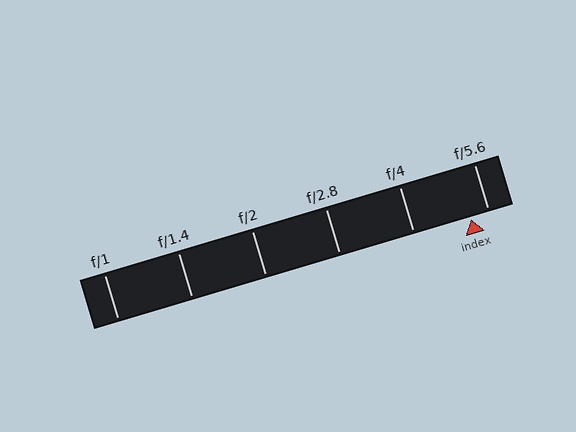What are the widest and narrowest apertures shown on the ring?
The widest aperture shown is f/1 and the narrowest is f/5.6.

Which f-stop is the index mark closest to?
The index mark is closest to f/5.6.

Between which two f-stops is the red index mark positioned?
The index mark is between f/4 and f/5.6.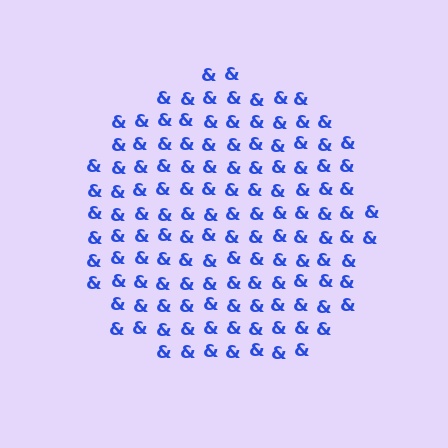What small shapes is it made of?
It is made of small ampersands.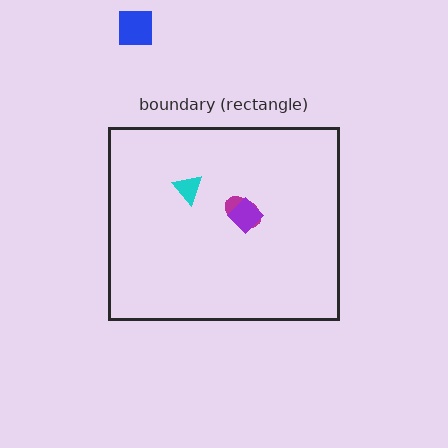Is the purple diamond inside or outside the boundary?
Inside.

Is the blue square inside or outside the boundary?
Outside.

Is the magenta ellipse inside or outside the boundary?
Inside.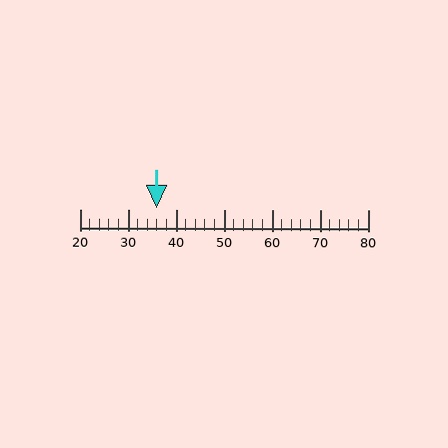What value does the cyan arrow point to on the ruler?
The cyan arrow points to approximately 36.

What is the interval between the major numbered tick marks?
The major tick marks are spaced 10 units apart.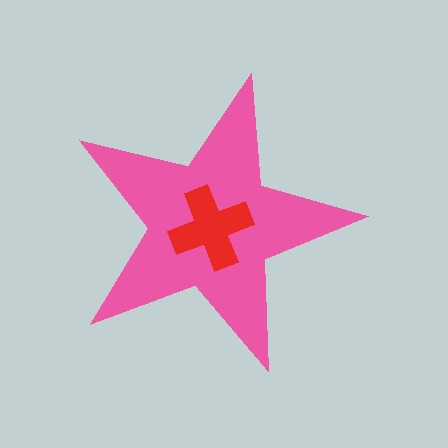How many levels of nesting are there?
2.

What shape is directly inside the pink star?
The red cross.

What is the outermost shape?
The pink star.